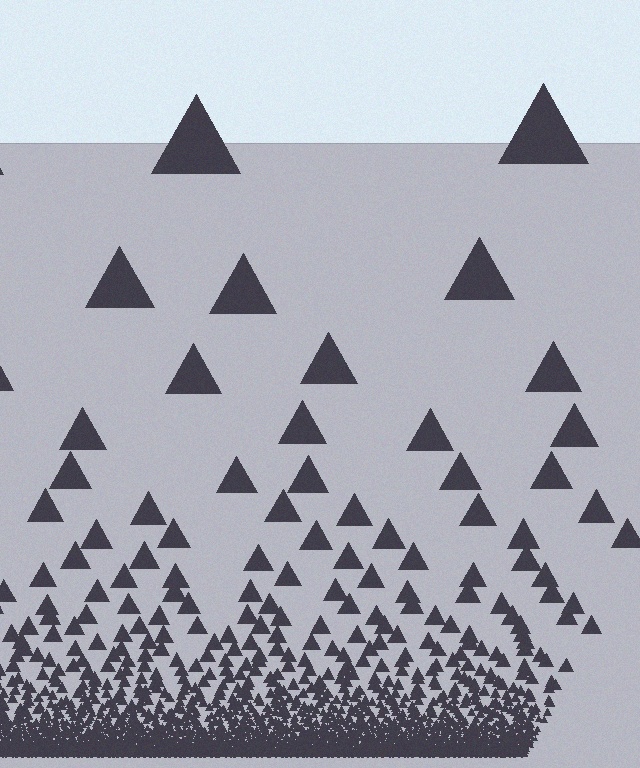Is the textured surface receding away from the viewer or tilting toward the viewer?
The surface appears to tilt toward the viewer. Texture elements get larger and sparser toward the top.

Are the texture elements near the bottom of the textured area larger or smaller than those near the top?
Smaller. The gradient is inverted — elements near the bottom are smaller and denser.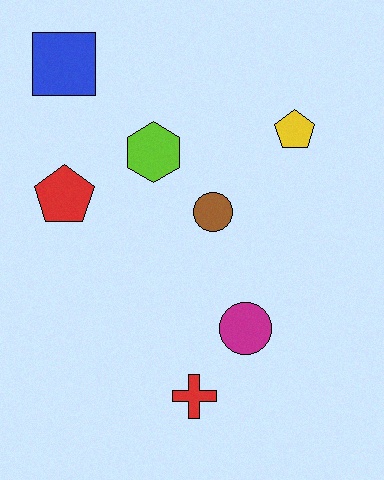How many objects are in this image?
There are 7 objects.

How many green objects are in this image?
There are no green objects.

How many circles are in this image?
There are 2 circles.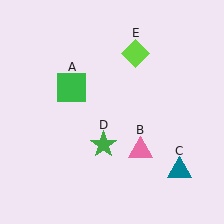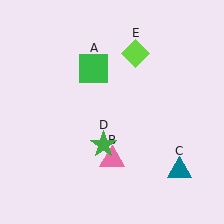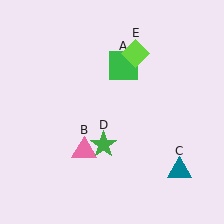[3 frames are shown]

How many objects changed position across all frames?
2 objects changed position: green square (object A), pink triangle (object B).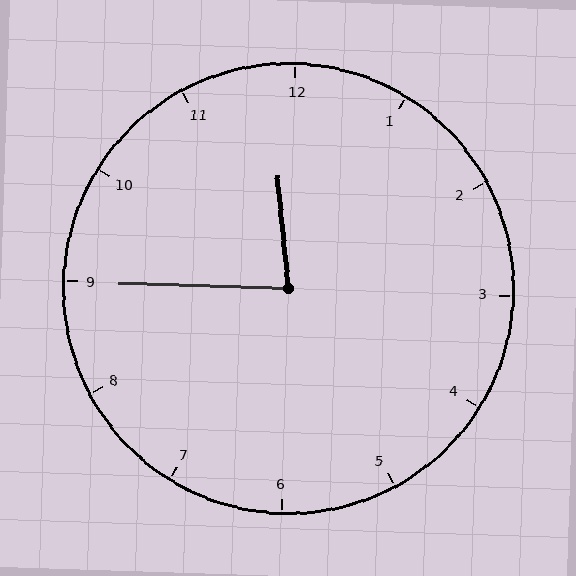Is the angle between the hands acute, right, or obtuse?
It is acute.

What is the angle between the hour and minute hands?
Approximately 82 degrees.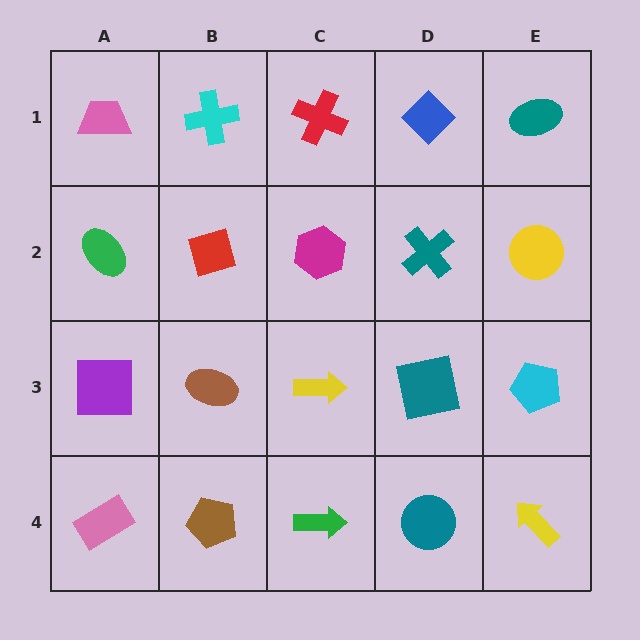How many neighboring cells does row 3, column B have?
4.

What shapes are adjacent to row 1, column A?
A green ellipse (row 2, column A), a cyan cross (row 1, column B).